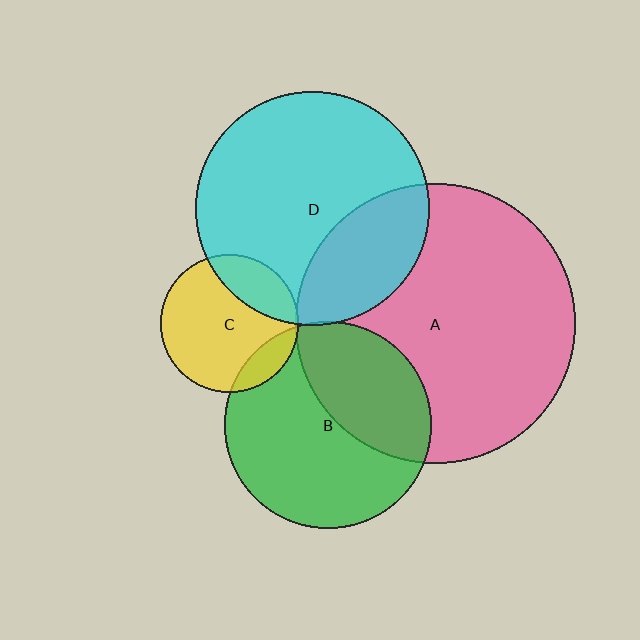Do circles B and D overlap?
Yes.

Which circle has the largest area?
Circle A (pink).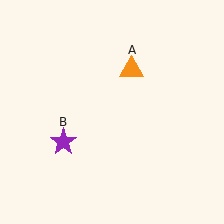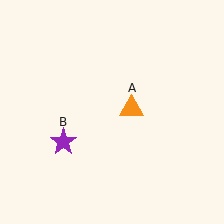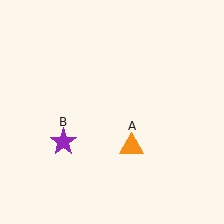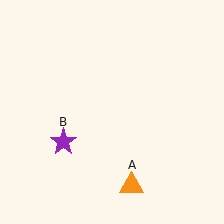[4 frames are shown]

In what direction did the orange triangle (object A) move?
The orange triangle (object A) moved down.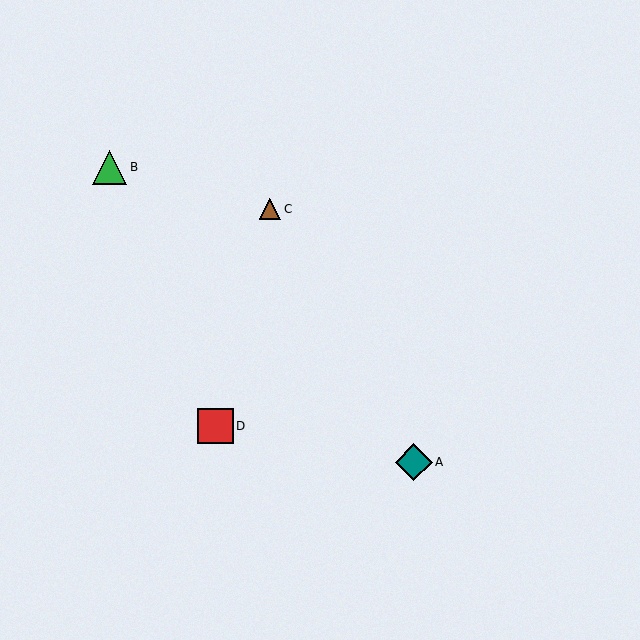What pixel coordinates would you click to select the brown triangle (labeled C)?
Click at (270, 209) to select the brown triangle C.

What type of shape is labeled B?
Shape B is a green triangle.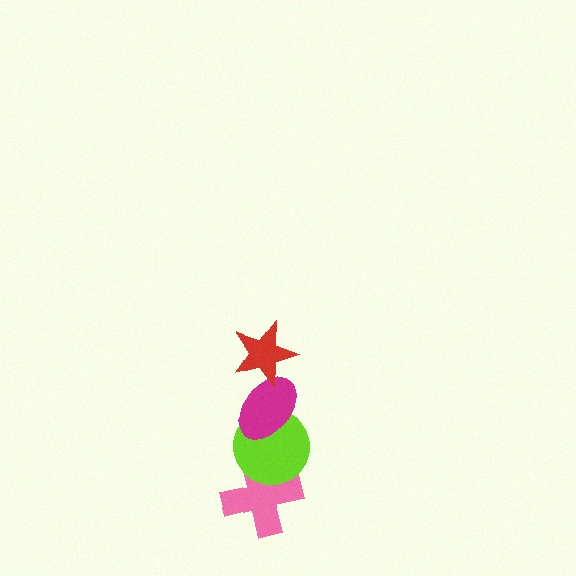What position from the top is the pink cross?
The pink cross is 4th from the top.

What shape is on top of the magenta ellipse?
The red star is on top of the magenta ellipse.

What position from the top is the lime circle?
The lime circle is 3rd from the top.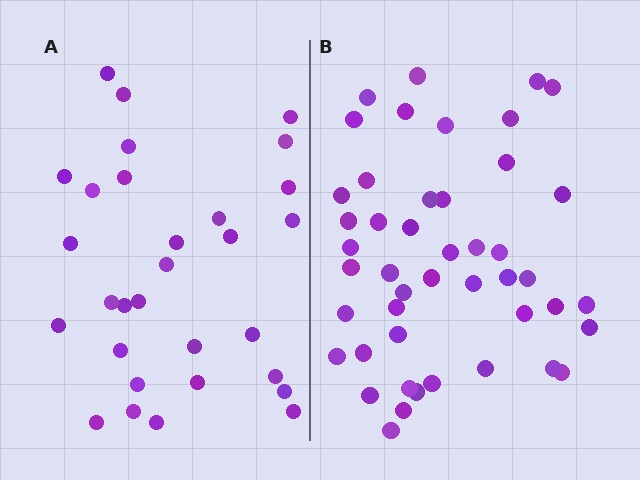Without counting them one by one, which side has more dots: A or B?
Region B (the right region) has more dots.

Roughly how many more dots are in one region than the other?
Region B has approximately 15 more dots than region A.